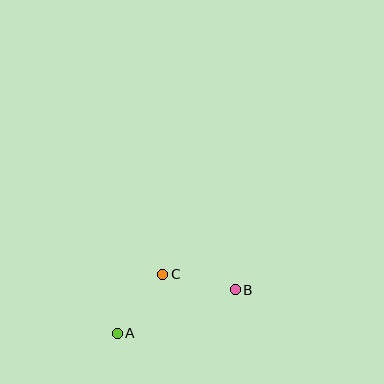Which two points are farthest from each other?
Points A and B are farthest from each other.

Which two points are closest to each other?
Points B and C are closest to each other.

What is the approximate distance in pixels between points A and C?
The distance between A and C is approximately 74 pixels.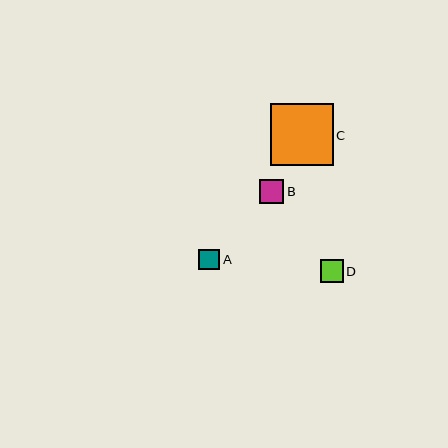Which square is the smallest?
Square A is the smallest with a size of approximately 21 pixels.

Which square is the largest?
Square C is the largest with a size of approximately 62 pixels.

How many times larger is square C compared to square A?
Square C is approximately 3.0 times the size of square A.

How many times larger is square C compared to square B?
Square C is approximately 2.6 times the size of square B.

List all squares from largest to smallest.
From largest to smallest: C, B, D, A.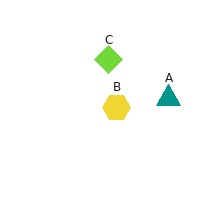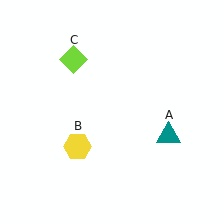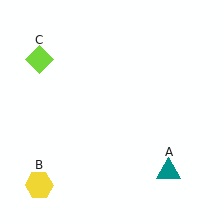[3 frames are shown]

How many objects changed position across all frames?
3 objects changed position: teal triangle (object A), yellow hexagon (object B), lime diamond (object C).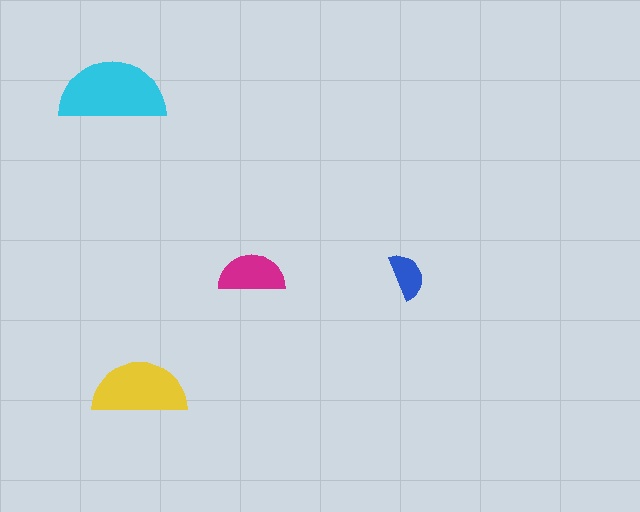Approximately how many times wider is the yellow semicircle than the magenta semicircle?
About 1.5 times wider.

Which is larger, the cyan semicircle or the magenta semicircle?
The cyan one.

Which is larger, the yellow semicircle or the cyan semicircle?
The cyan one.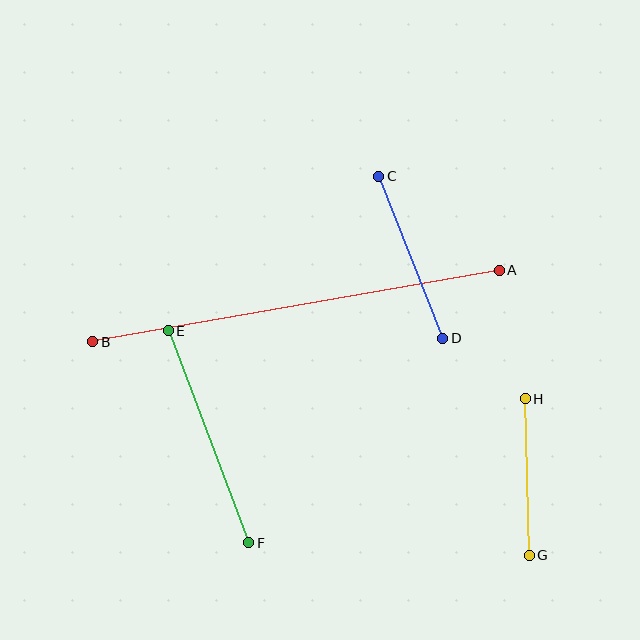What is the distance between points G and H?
The distance is approximately 157 pixels.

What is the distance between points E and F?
The distance is approximately 227 pixels.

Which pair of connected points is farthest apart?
Points A and B are farthest apart.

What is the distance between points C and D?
The distance is approximately 174 pixels.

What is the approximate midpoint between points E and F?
The midpoint is at approximately (208, 437) pixels.